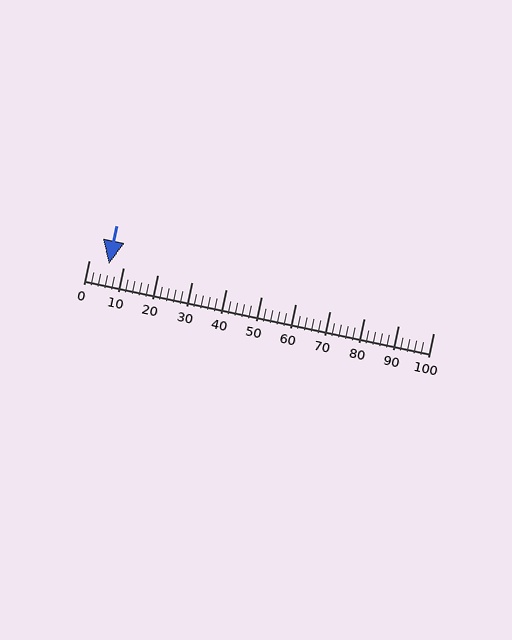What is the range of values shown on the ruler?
The ruler shows values from 0 to 100.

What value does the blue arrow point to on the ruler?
The blue arrow points to approximately 6.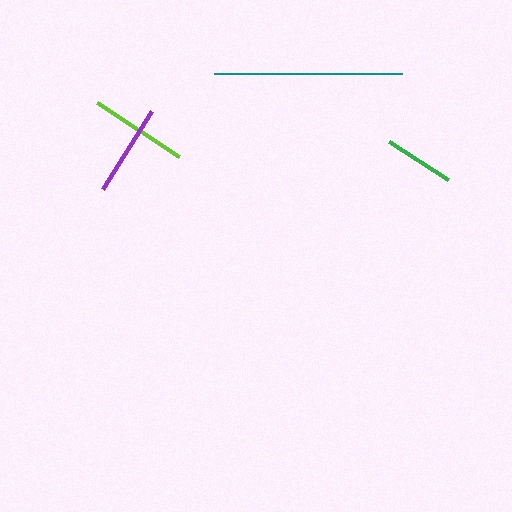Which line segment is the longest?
The teal line is the longest at approximately 188 pixels.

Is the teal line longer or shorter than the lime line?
The teal line is longer than the lime line.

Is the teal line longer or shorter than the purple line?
The teal line is longer than the purple line.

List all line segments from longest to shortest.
From longest to shortest: teal, lime, purple, green.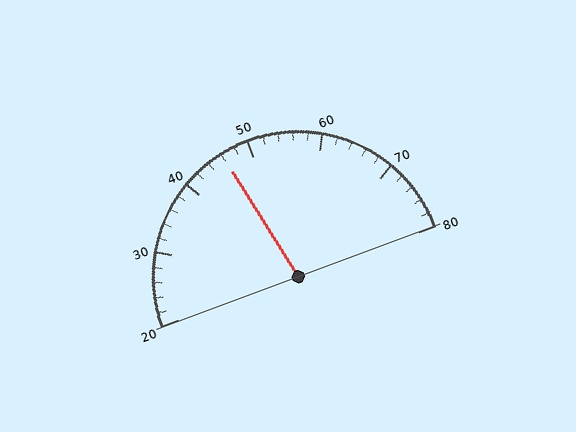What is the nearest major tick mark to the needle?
The nearest major tick mark is 50.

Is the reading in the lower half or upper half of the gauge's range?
The reading is in the lower half of the range (20 to 80).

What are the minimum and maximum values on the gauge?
The gauge ranges from 20 to 80.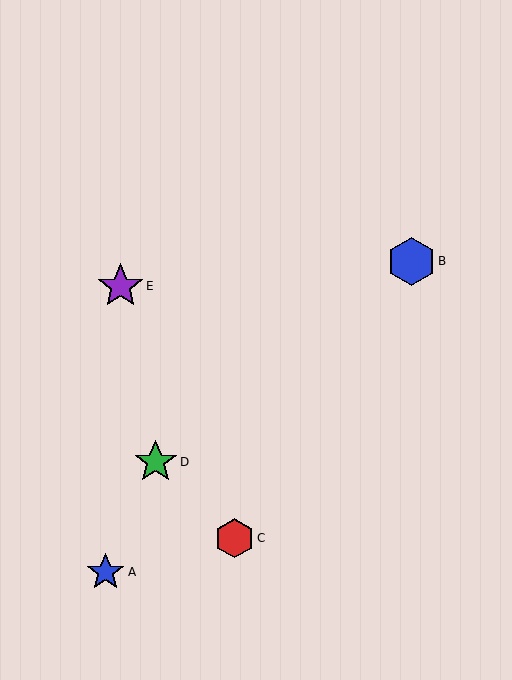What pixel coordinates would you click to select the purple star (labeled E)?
Click at (121, 286) to select the purple star E.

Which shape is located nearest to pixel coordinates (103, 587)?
The blue star (labeled A) at (106, 572) is nearest to that location.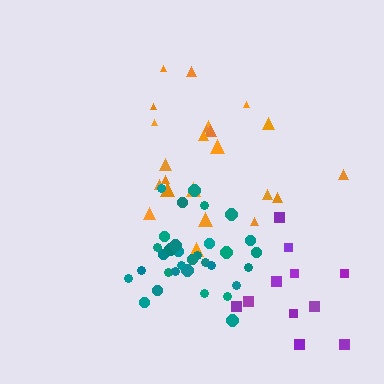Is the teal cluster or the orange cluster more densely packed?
Teal.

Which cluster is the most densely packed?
Teal.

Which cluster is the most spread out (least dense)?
Purple.